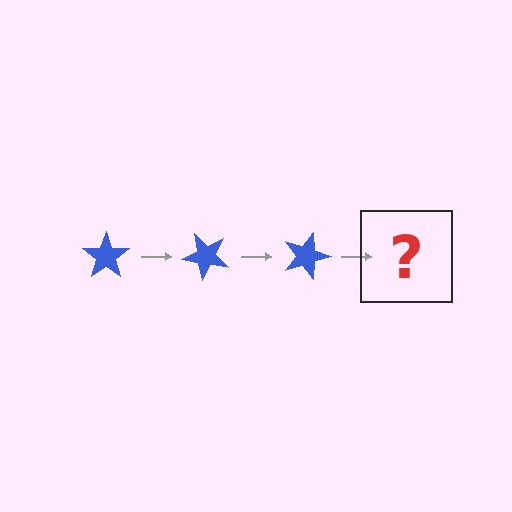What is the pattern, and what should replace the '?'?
The pattern is that the star rotates 45 degrees each step. The '?' should be a blue star rotated 135 degrees.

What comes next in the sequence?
The next element should be a blue star rotated 135 degrees.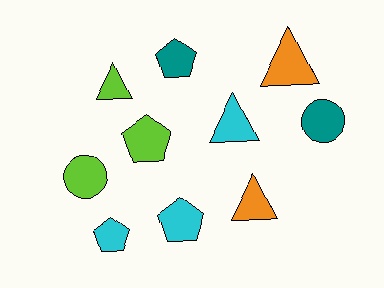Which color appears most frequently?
Lime, with 3 objects.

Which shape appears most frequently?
Triangle, with 4 objects.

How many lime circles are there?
There is 1 lime circle.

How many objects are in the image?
There are 10 objects.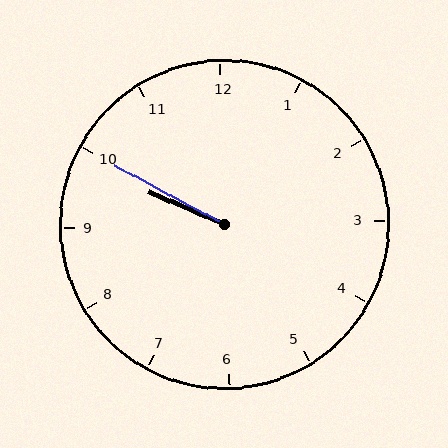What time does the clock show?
9:50.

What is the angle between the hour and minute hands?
Approximately 5 degrees.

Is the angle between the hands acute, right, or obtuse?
It is acute.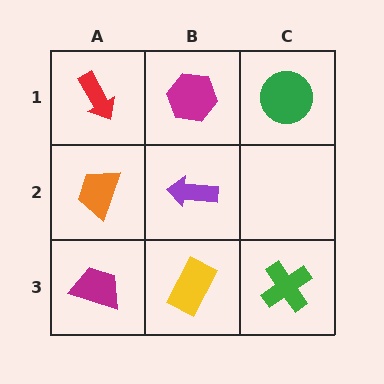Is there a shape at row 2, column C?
No, that cell is empty.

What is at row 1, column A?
A red arrow.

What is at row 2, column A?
An orange trapezoid.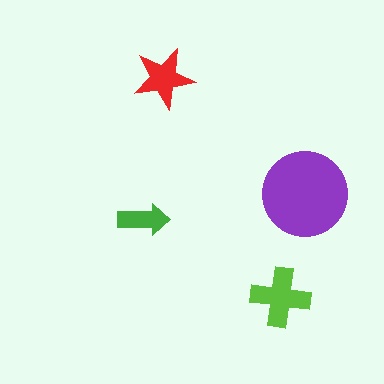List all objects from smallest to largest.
The green arrow, the red star, the lime cross, the purple circle.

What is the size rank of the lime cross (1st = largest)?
2nd.